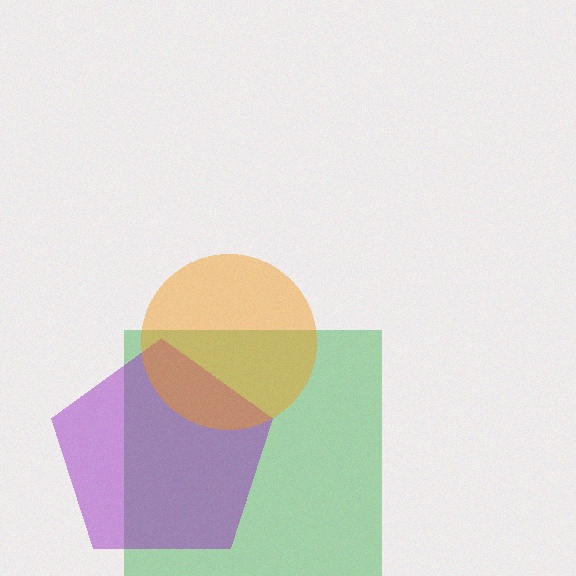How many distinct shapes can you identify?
There are 3 distinct shapes: a green square, a purple pentagon, an orange circle.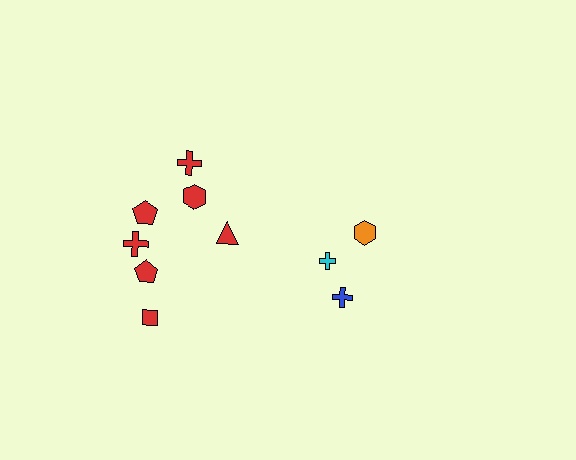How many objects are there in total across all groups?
There are 10 objects.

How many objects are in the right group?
There are 3 objects.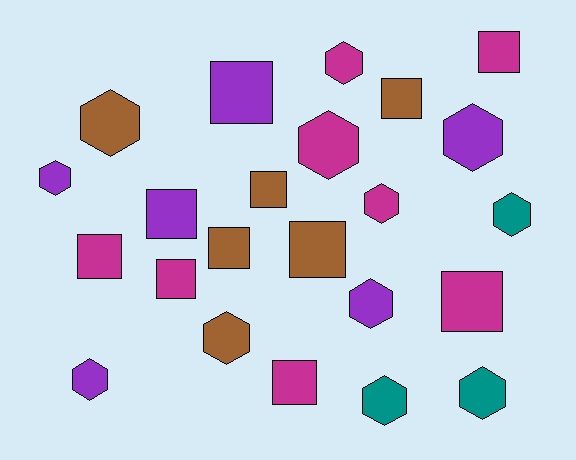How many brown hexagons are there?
There are 2 brown hexagons.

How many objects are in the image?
There are 23 objects.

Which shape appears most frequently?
Hexagon, with 12 objects.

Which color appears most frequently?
Magenta, with 8 objects.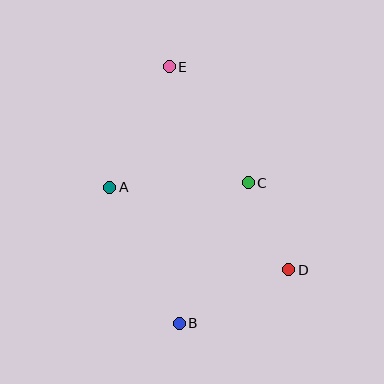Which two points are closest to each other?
Points C and D are closest to each other.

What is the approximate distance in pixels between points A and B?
The distance between A and B is approximately 153 pixels.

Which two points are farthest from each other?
Points B and E are farthest from each other.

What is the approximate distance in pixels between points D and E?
The distance between D and E is approximately 236 pixels.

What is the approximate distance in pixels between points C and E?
The distance between C and E is approximately 140 pixels.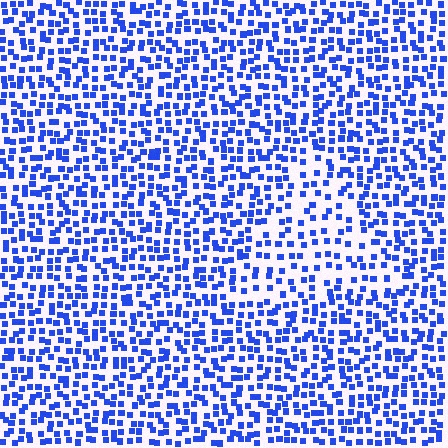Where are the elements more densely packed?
The elements are more densely packed outside the triangle boundary.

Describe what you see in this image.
The image contains small blue elements arranged at two different densities. A triangle-shaped region is visible where the elements are less densely packed than the surrounding area.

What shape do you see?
I see a triangle.